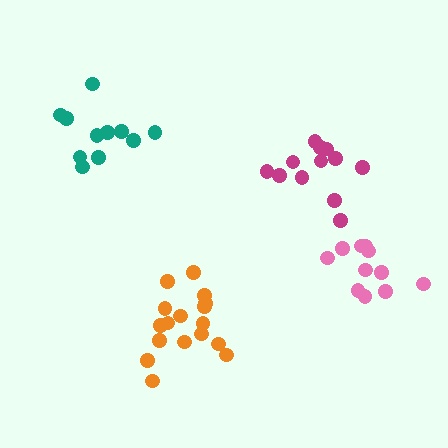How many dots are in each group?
Group 1: 11 dots, Group 2: 12 dots, Group 3: 11 dots, Group 4: 17 dots (51 total).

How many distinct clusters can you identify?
There are 4 distinct clusters.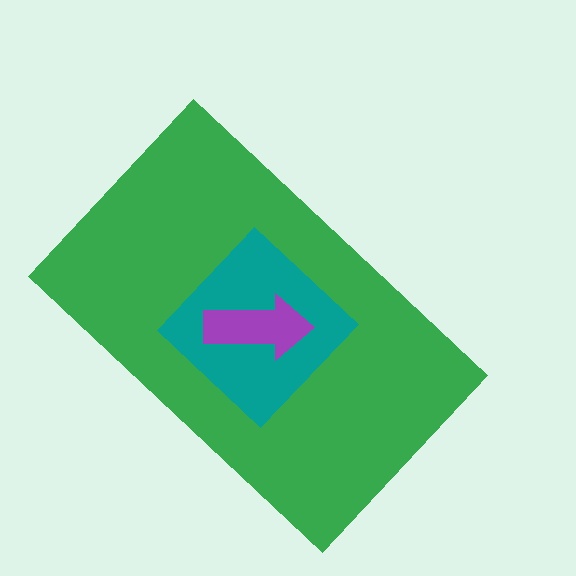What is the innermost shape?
The purple arrow.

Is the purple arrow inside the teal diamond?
Yes.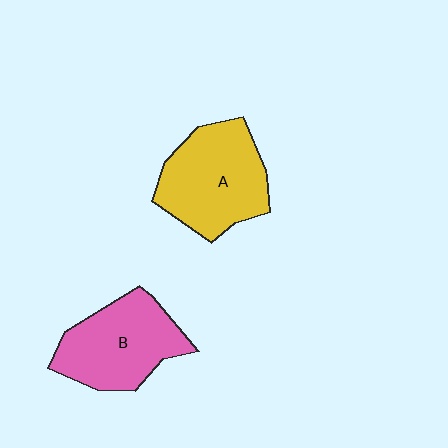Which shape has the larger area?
Shape A (yellow).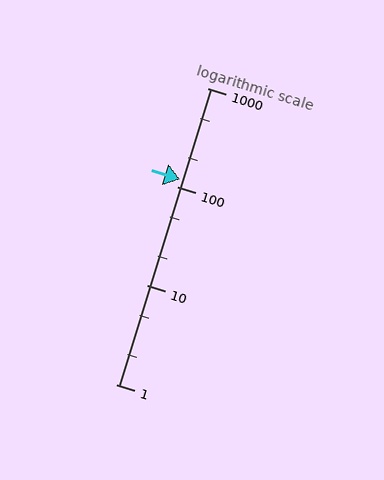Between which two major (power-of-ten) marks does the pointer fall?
The pointer is between 100 and 1000.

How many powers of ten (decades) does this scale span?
The scale spans 3 decades, from 1 to 1000.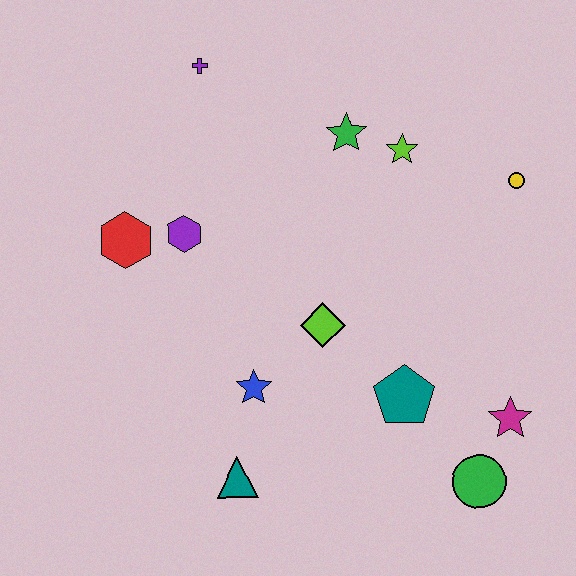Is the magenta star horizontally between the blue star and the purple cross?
No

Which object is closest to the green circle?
The magenta star is closest to the green circle.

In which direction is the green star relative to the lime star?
The green star is to the left of the lime star.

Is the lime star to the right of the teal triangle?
Yes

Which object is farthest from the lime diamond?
The purple cross is farthest from the lime diamond.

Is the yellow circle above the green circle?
Yes